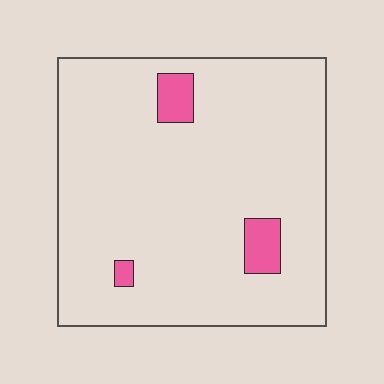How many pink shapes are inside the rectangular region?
3.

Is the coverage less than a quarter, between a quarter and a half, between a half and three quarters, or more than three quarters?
Less than a quarter.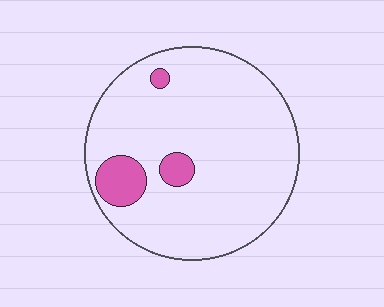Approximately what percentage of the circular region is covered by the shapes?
Approximately 10%.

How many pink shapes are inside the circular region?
3.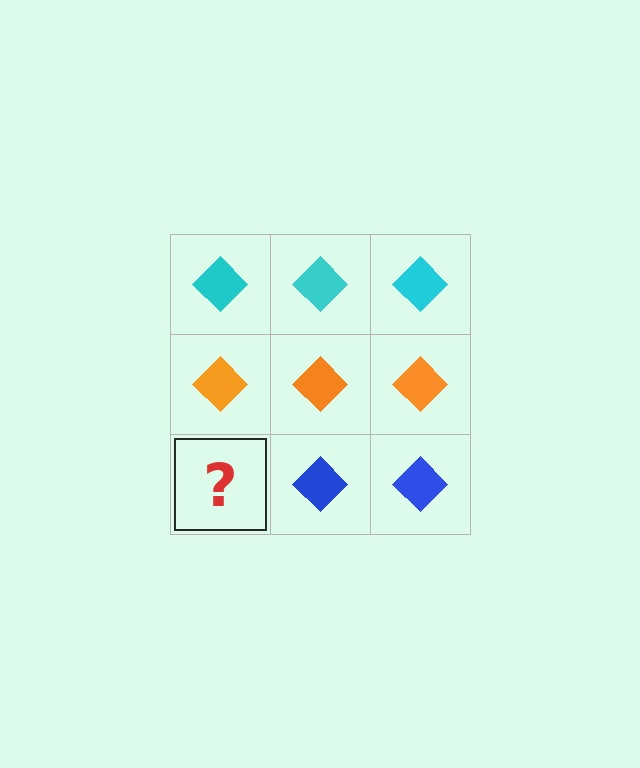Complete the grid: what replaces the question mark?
The question mark should be replaced with a blue diamond.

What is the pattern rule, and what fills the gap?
The rule is that each row has a consistent color. The gap should be filled with a blue diamond.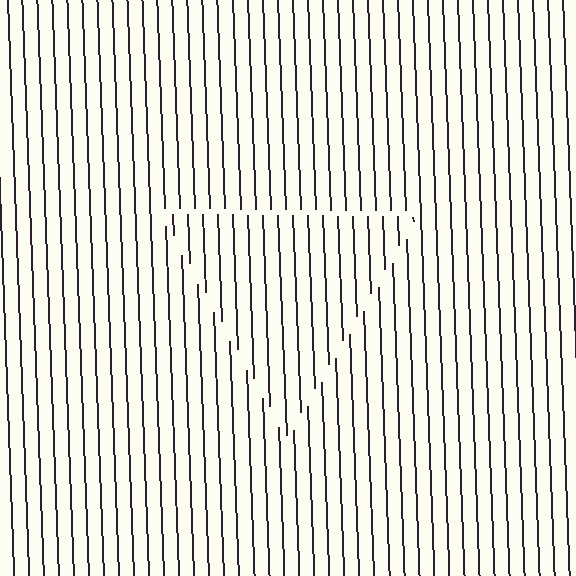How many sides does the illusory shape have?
3 sides — the line-ends trace a triangle.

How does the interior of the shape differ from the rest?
The interior of the shape contains the same grating, shifted by half a period — the contour is defined by the phase discontinuity where line-ends from the inner and outer gratings abut.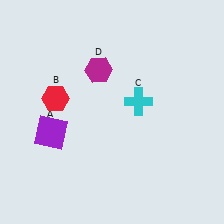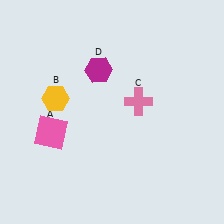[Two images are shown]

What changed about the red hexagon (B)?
In Image 1, B is red. In Image 2, it changed to yellow.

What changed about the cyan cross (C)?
In Image 1, C is cyan. In Image 2, it changed to pink.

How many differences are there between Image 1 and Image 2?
There are 3 differences between the two images.